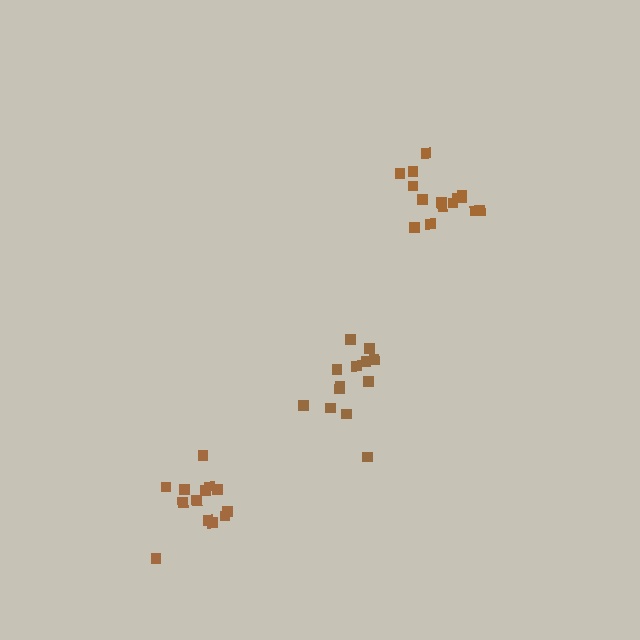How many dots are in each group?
Group 1: 15 dots, Group 2: 13 dots, Group 3: 13 dots (41 total).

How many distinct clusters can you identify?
There are 3 distinct clusters.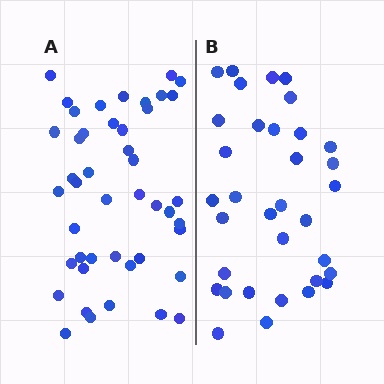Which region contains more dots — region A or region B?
Region A (the left region) has more dots.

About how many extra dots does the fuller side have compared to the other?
Region A has roughly 12 or so more dots than region B.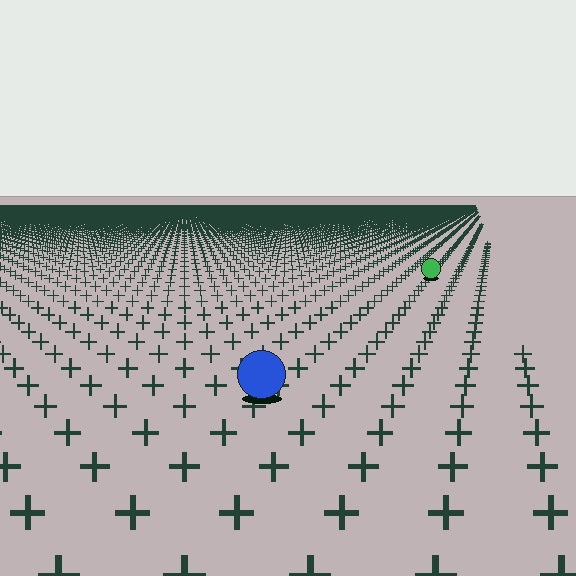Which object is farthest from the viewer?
The green circle is farthest from the viewer. It appears smaller and the ground texture around it is denser.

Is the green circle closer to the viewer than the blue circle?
No. The blue circle is closer — you can tell from the texture gradient: the ground texture is coarser near it.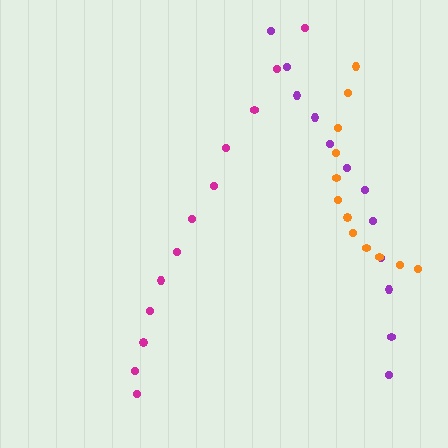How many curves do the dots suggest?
There are 3 distinct paths.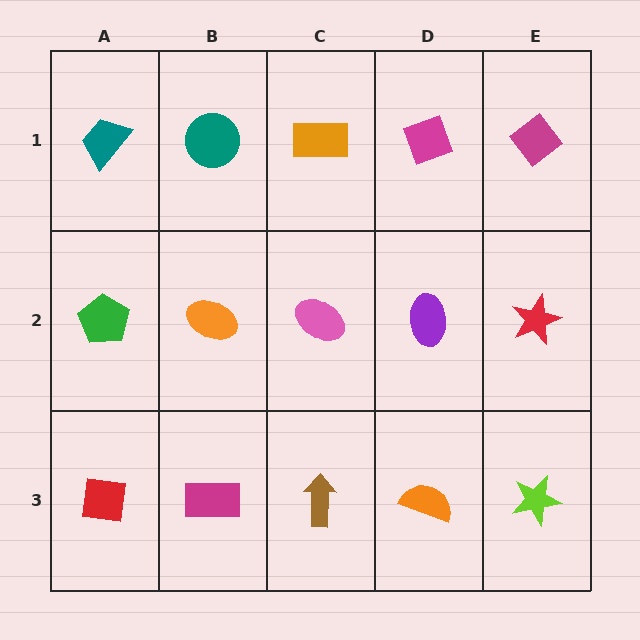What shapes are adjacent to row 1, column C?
A pink ellipse (row 2, column C), a teal circle (row 1, column B), a magenta diamond (row 1, column D).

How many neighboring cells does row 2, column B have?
4.